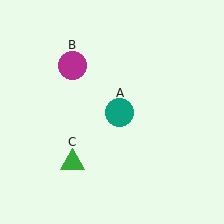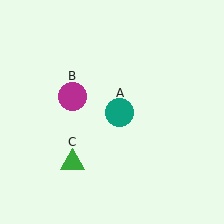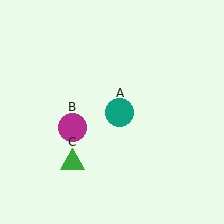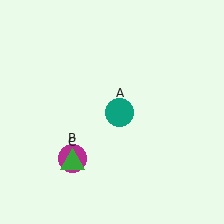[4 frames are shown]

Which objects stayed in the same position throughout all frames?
Teal circle (object A) and green triangle (object C) remained stationary.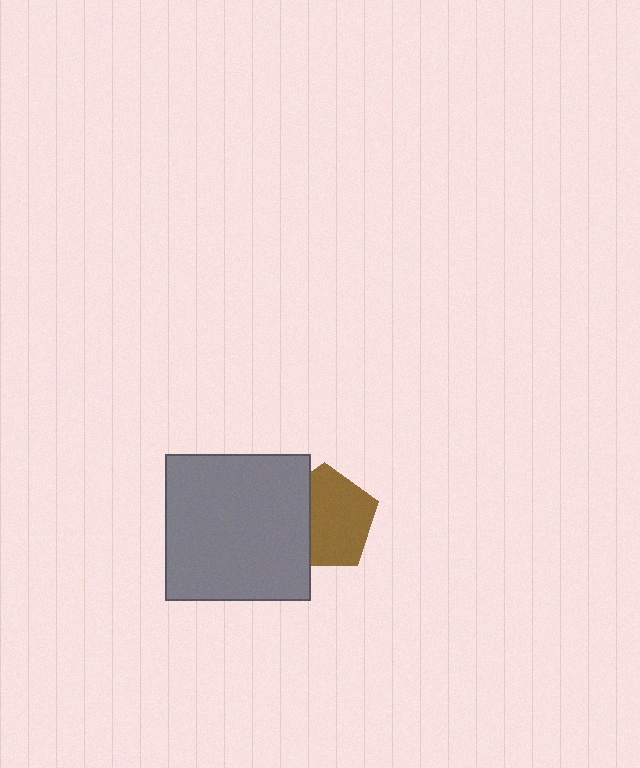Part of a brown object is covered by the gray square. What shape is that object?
It is a pentagon.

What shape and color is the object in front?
The object in front is a gray square.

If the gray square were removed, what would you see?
You would see the complete brown pentagon.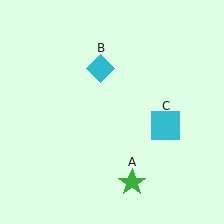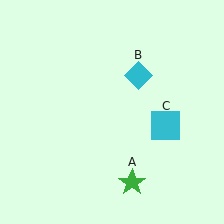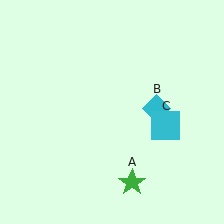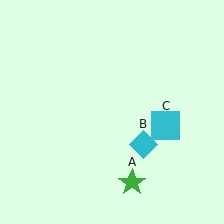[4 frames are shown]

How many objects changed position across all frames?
1 object changed position: cyan diamond (object B).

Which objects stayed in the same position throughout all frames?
Green star (object A) and cyan square (object C) remained stationary.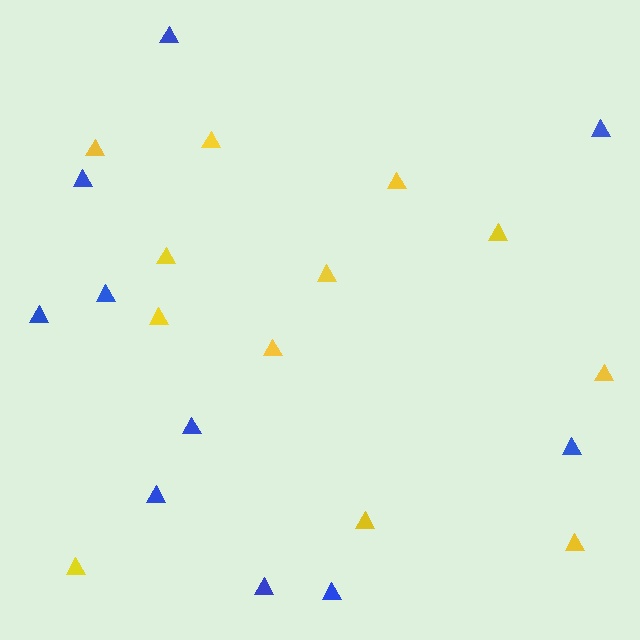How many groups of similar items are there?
There are 2 groups: one group of yellow triangles (12) and one group of blue triangles (10).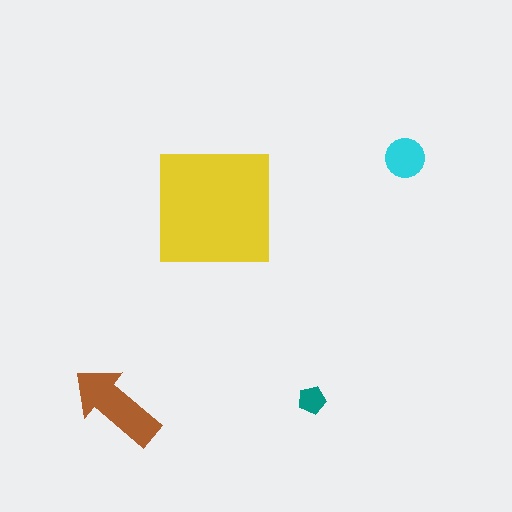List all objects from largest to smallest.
The yellow square, the brown arrow, the cyan circle, the teal pentagon.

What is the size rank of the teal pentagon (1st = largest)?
4th.